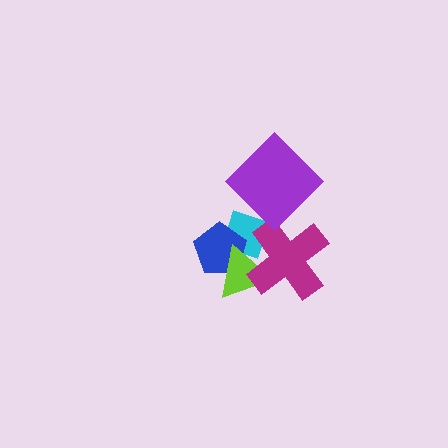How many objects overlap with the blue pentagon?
2 objects overlap with the blue pentagon.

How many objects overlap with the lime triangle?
3 objects overlap with the lime triangle.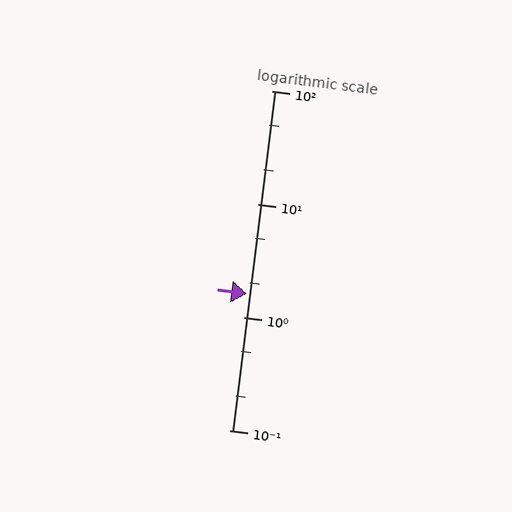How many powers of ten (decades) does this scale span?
The scale spans 3 decades, from 0.1 to 100.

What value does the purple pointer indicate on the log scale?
The pointer indicates approximately 1.6.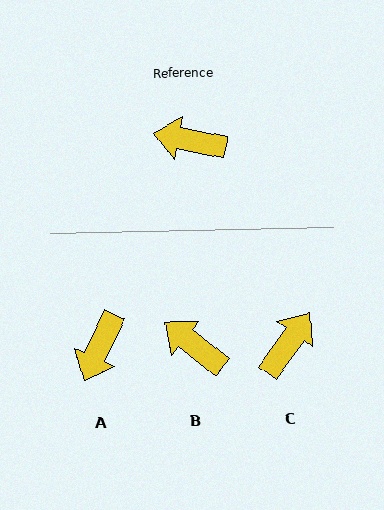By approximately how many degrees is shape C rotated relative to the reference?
Approximately 114 degrees clockwise.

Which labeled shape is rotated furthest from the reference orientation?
C, about 114 degrees away.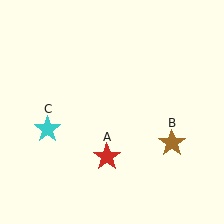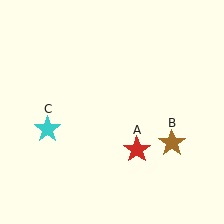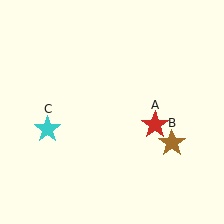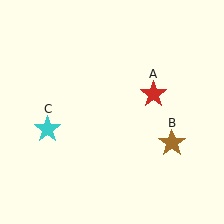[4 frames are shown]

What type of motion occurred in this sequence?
The red star (object A) rotated counterclockwise around the center of the scene.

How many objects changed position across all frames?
1 object changed position: red star (object A).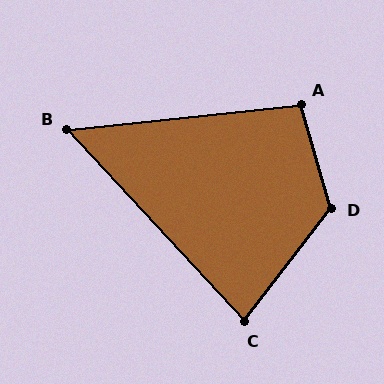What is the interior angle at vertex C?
Approximately 80 degrees (acute).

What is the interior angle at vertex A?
Approximately 100 degrees (obtuse).